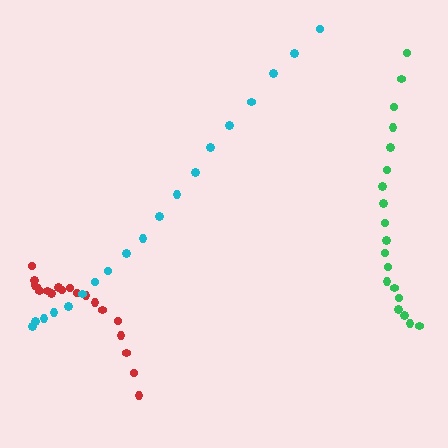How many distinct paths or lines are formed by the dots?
There are 3 distinct paths.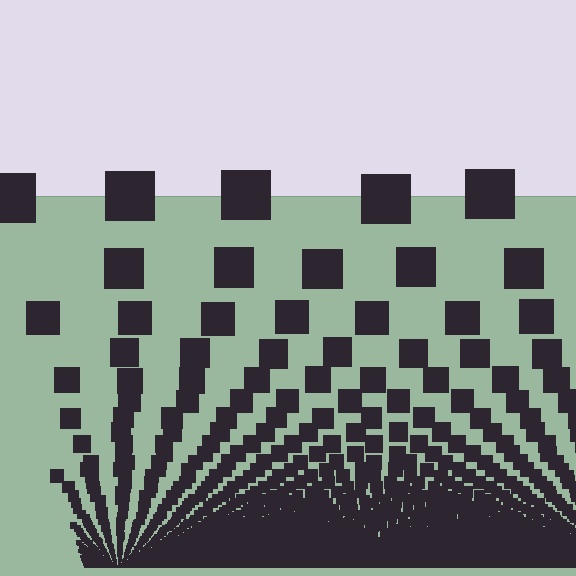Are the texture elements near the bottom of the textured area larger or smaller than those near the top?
Smaller. The gradient is inverted — elements near the bottom are smaller and denser.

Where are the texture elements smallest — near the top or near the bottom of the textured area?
Near the bottom.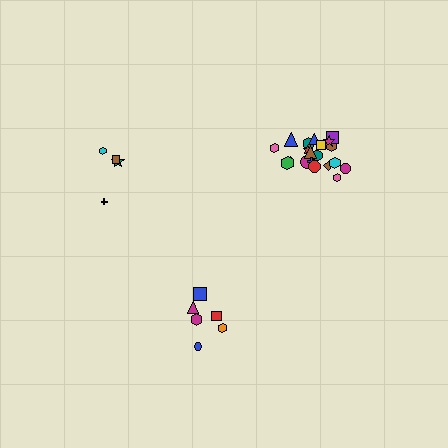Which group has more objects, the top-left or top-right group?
The top-right group.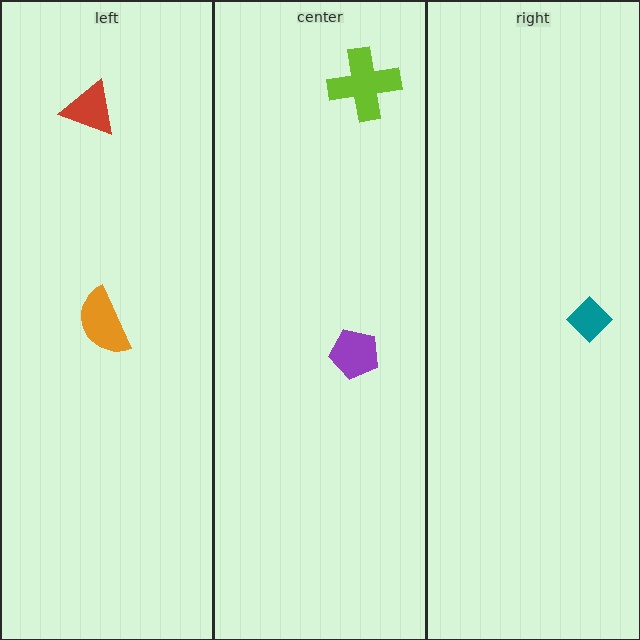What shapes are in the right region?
The teal diamond.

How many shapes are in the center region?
2.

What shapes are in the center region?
The purple pentagon, the lime cross.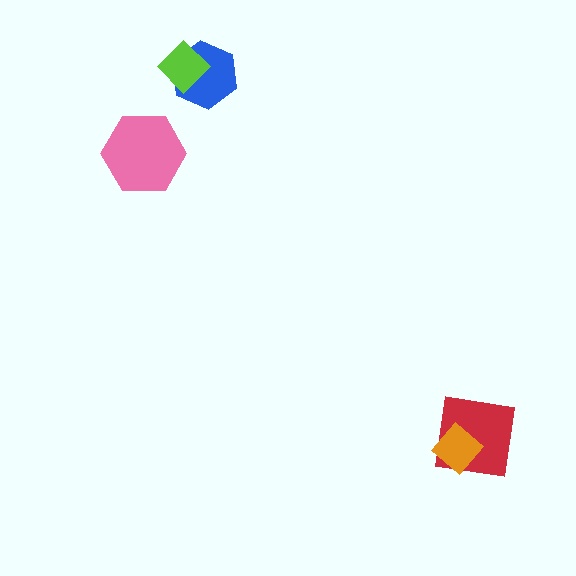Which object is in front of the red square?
The orange diamond is in front of the red square.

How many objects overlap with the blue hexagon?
1 object overlaps with the blue hexagon.